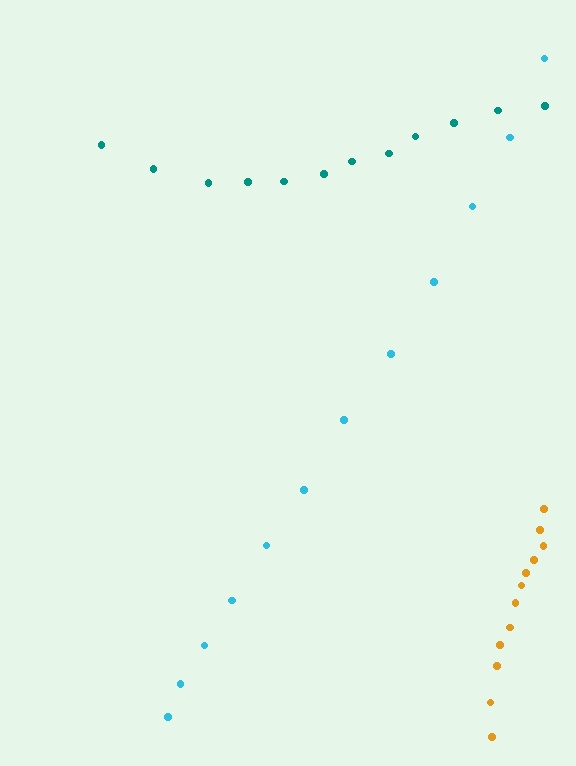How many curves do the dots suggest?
There are 3 distinct paths.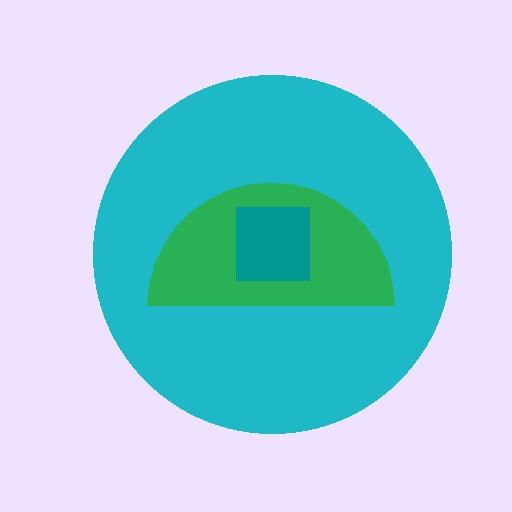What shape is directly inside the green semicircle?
The teal square.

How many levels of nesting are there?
3.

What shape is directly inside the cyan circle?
The green semicircle.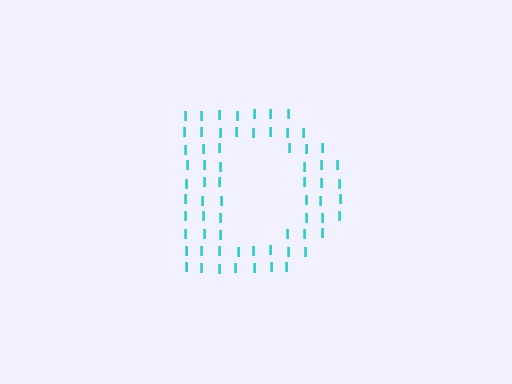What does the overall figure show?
The overall figure shows the letter D.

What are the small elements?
The small elements are letter I's.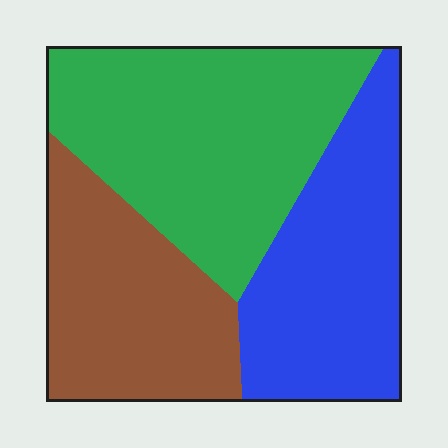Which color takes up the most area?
Green, at roughly 40%.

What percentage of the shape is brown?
Brown takes up about one quarter (1/4) of the shape.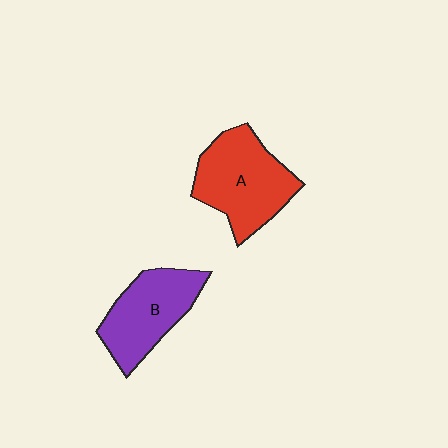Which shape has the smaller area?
Shape B (purple).